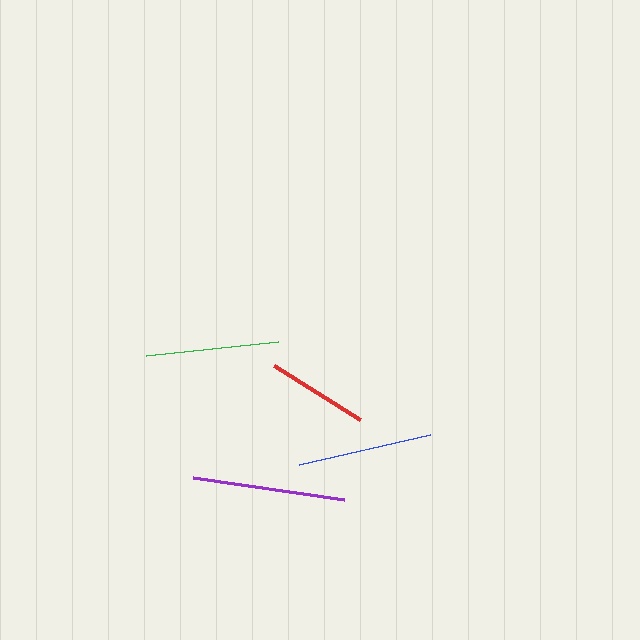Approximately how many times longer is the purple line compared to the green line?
The purple line is approximately 1.1 times the length of the green line.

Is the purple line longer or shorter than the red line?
The purple line is longer than the red line.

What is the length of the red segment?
The red segment is approximately 102 pixels long.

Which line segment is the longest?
The purple line is the longest at approximately 152 pixels.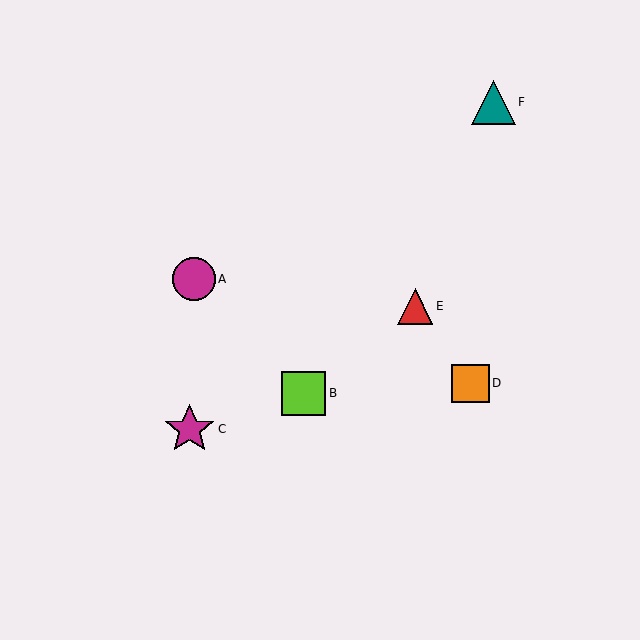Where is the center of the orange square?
The center of the orange square is at (470, 383).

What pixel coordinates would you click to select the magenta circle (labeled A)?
Click at (194, 279) to select the magenta circle A.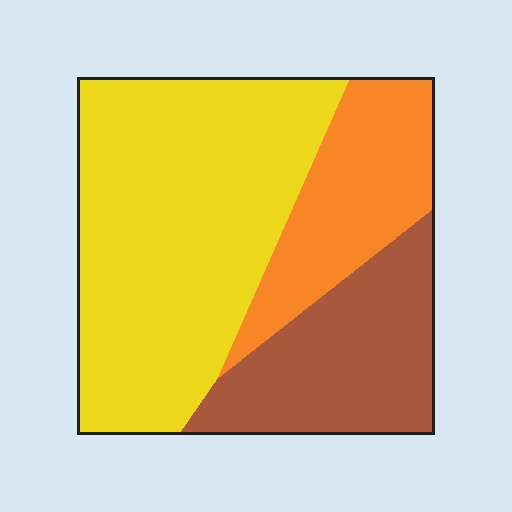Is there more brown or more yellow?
Yellow.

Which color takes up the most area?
Yellow, at roughly 55%.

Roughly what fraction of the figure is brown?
Brown takes up about one quarter (1/4) of the figure.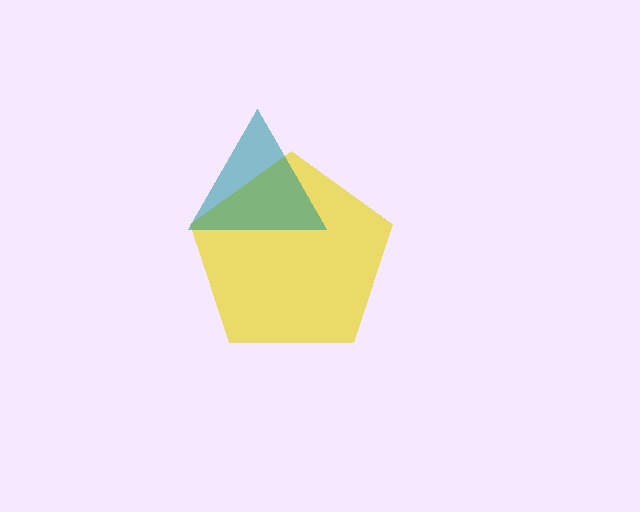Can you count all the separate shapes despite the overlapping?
Yes, there are 2 separate shapes.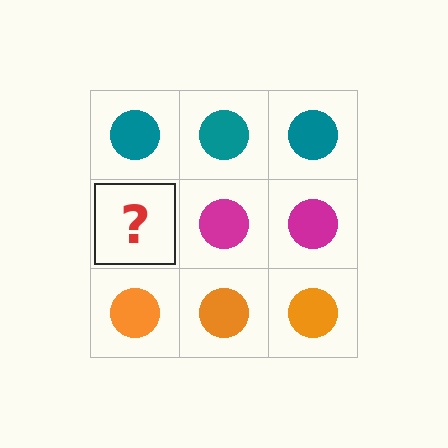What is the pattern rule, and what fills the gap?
The rule is that each row has a consistent color. The gap should be filled with a magenta circle.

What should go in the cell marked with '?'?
The missing cell should contain a magenta circle.